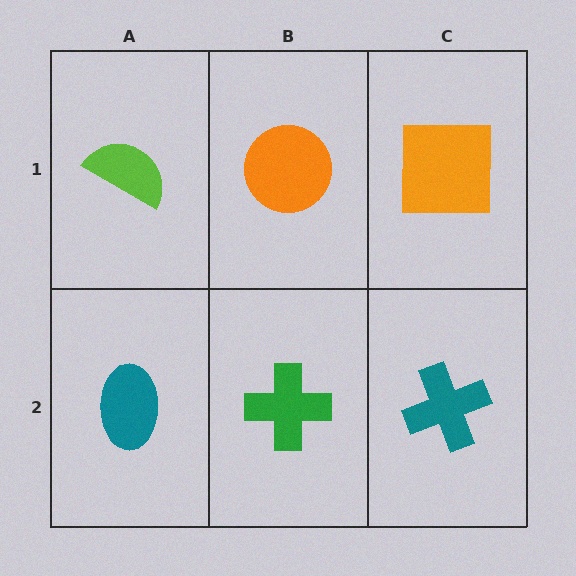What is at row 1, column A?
A lime semicircle.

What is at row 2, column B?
A green cross.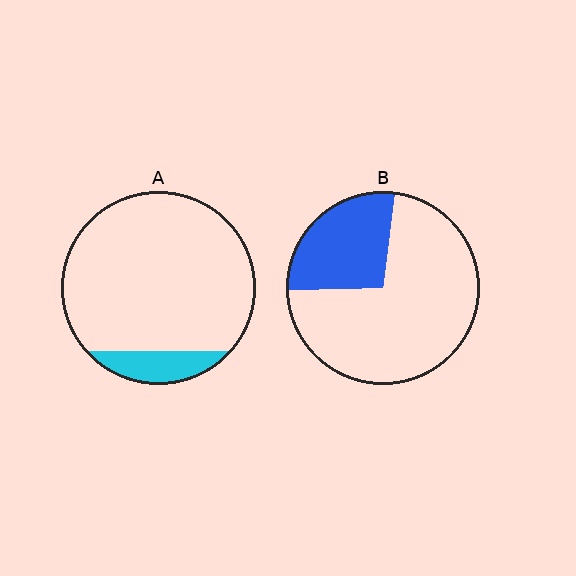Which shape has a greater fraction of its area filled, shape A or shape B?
Shape B.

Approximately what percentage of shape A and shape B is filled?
A is approximately 10% and B is approximately 25%.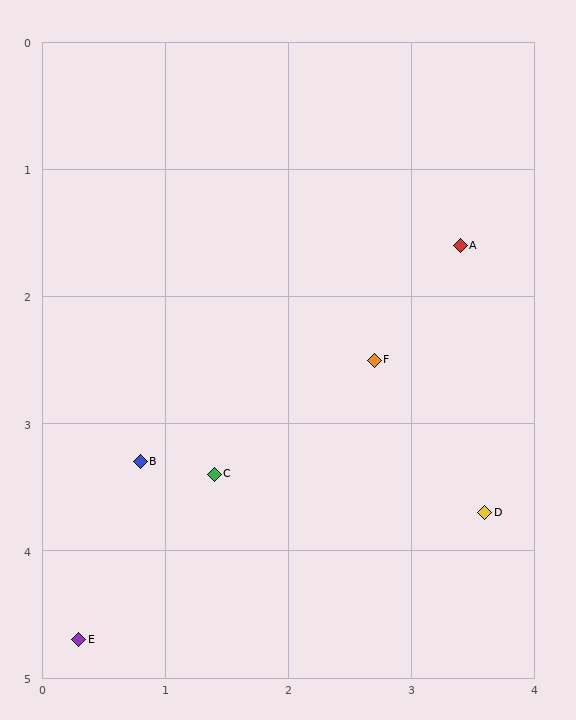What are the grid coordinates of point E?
Point E is at approximately (0.3, 4.7).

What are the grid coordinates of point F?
Point F is at approximately (2.7, 2.5).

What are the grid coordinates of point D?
Point D is at approximately (3.6, 3.7).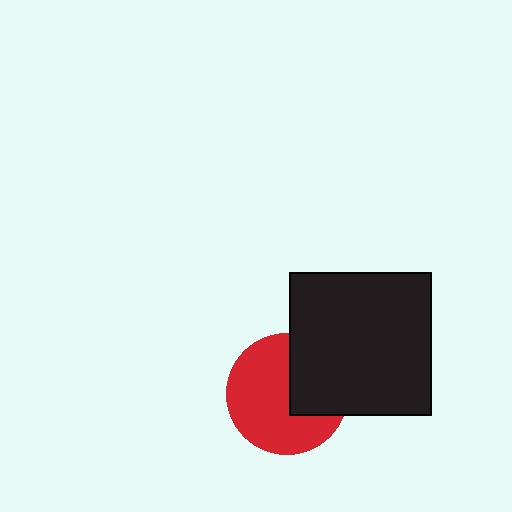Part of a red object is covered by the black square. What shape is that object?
It is a circle.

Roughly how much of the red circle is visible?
Most of it is visible (roughly 66%).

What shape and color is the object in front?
The object in front is a black square.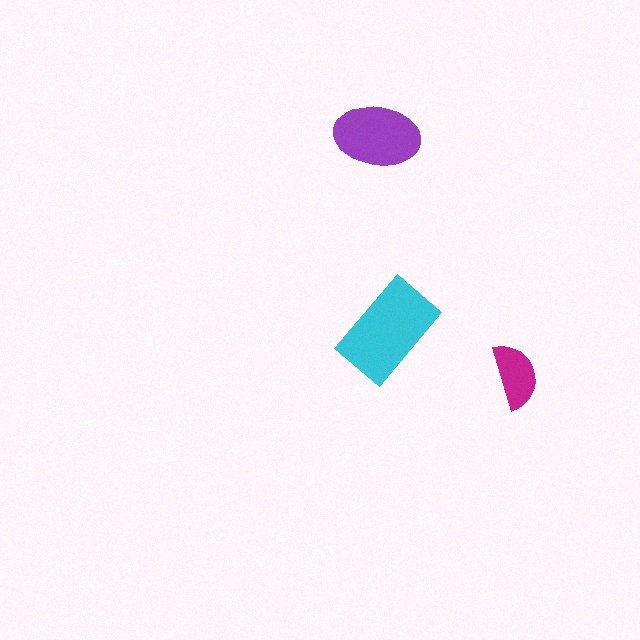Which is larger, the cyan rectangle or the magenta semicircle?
The cyan rectangle.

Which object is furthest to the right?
The magenta semicircle is rightmost.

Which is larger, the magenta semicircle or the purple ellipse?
The purple ellipse.